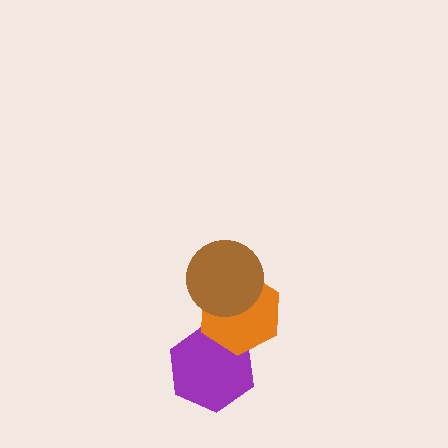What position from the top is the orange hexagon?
The orange hexagon is 2nd from the top.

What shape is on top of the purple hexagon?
The orange hexagon is on top of the purple hexagon.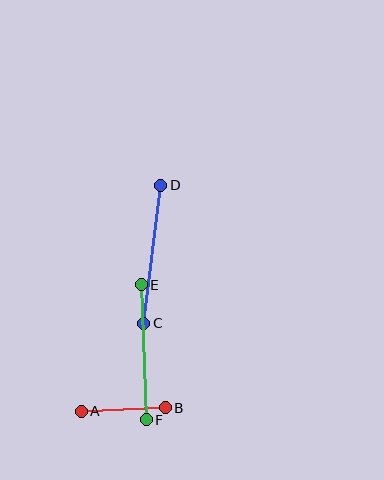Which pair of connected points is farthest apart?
Points C and D are farthest apart.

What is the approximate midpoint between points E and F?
The midpoint is at approximately (144, 352) pixels.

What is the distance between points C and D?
The distance is approximately 139 pixels.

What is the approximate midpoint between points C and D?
The midpoint is at approximately (152, 254) pixels.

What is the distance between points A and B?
The distance is approximately 84 pixels.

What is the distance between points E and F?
The distance is approximately 135 pixels.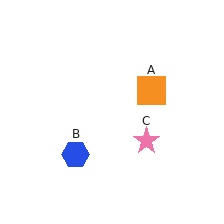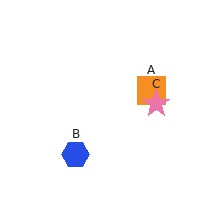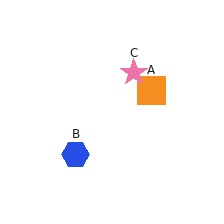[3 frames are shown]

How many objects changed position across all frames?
1 object changed position: pink star (object C).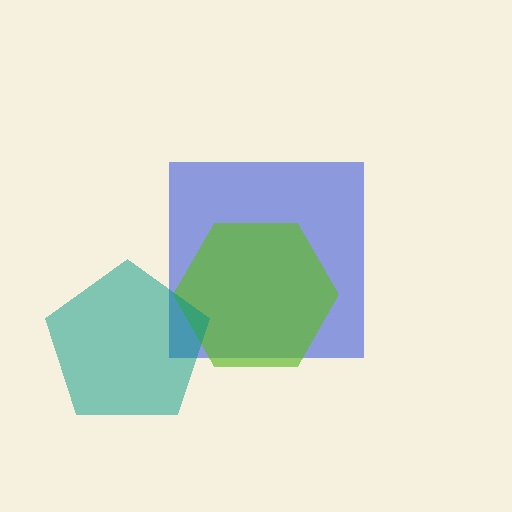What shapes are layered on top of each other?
The layered shapes are: a blue square, a lime hexagon, a teal pentagon.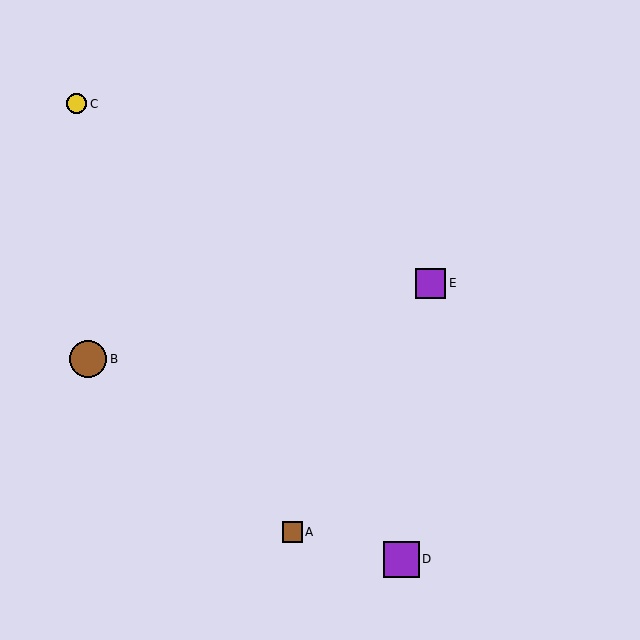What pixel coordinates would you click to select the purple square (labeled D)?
Click at (401, 559) to select the purple square D.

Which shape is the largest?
The brown circle (labeled B) is the largest.